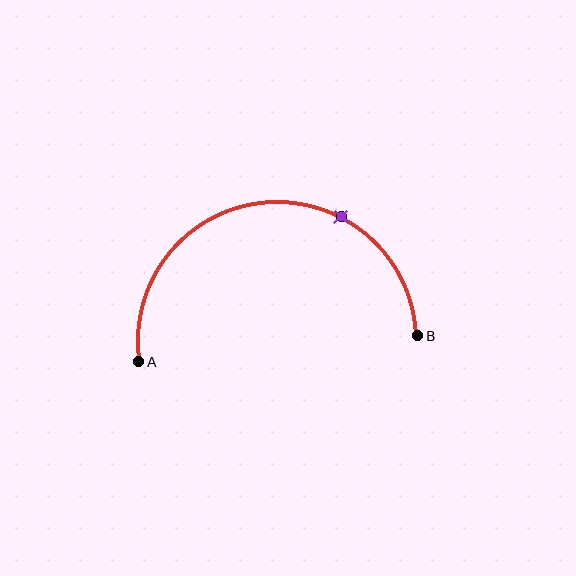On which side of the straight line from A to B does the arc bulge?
The arc bulges above the straight line connecting A and B.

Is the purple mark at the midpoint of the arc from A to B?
No. The purple mark lies on the arc but is closer to endpoint B. The arc midpoint would be at the point on the curve equidistant along the arc from both A and B.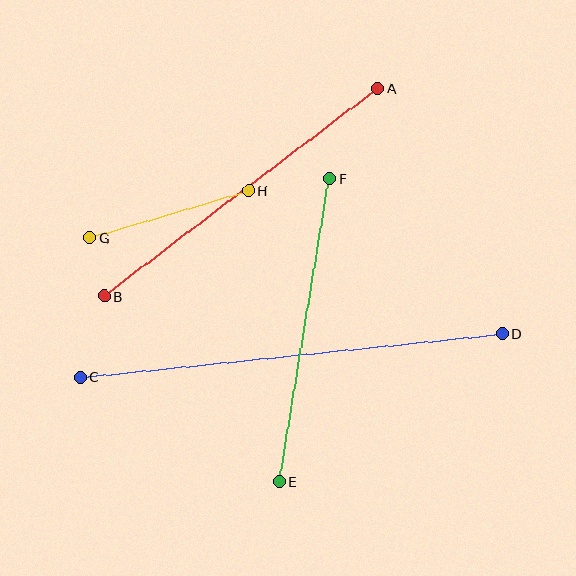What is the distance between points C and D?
The distance is approximately 424 pixels.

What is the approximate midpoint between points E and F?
The midpoint is at approximately (305, 330) pixels.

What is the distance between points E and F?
The distance is approximately 307 pixels.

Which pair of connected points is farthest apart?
Points C and D are farthest apart.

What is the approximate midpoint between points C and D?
The midpoint is at approximately (291, 356) pixels.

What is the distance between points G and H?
The distance is approximately 166 pixels.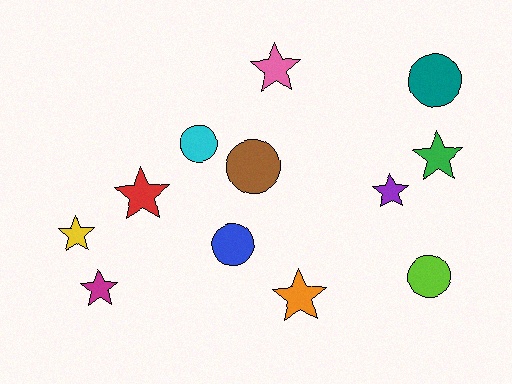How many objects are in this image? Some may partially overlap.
There are 12 objects.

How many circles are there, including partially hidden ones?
There are 5 circles.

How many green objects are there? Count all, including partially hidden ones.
There is 1 green object.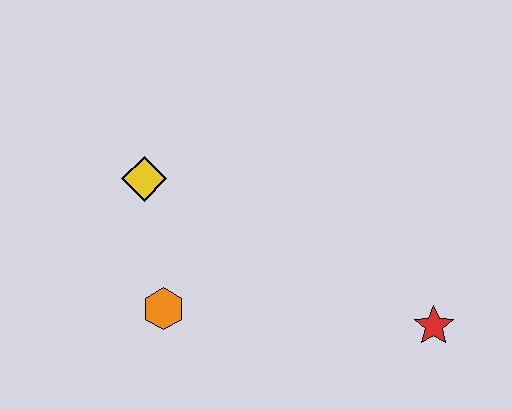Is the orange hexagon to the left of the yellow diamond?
No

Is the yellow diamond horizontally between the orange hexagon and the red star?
No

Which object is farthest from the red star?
The yellow diamond is farthest from the red star.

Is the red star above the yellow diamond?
No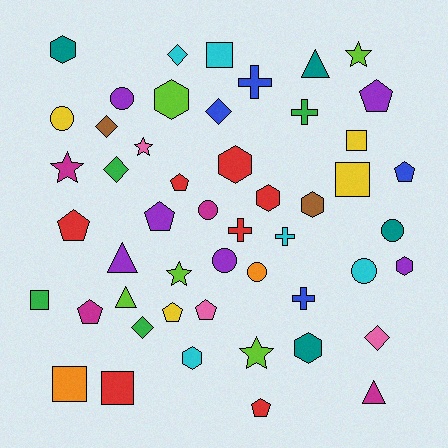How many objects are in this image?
There are 50 objects.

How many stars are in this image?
There are 5 stars.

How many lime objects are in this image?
There are 5 lime objects.